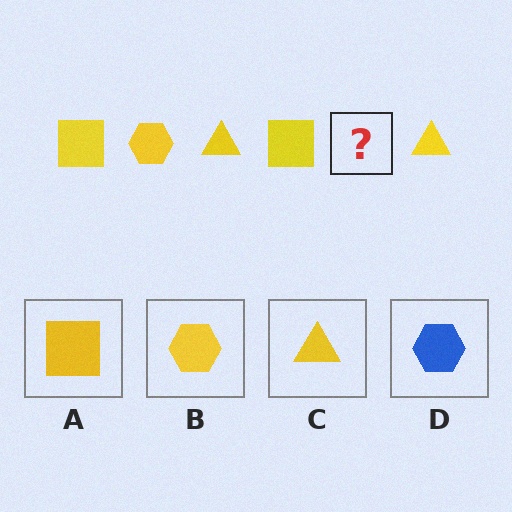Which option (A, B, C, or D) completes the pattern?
B.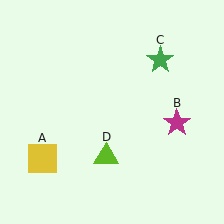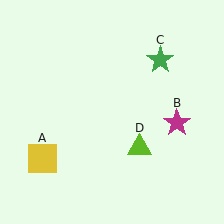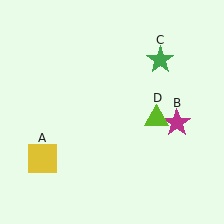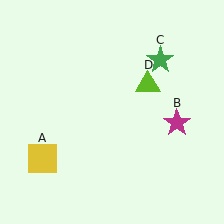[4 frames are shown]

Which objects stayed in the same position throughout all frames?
Yellow square (object A) and magenta star (object B) and green star (object C) remained stationary.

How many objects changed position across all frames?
1 object changed position: lime triangle (object D).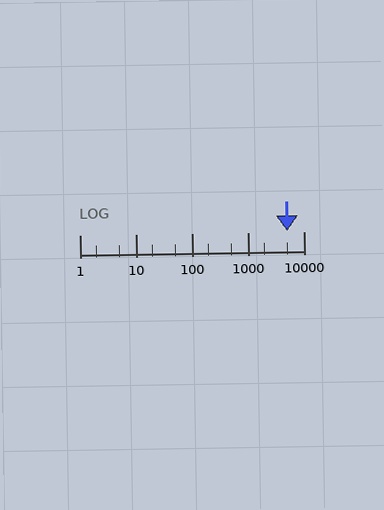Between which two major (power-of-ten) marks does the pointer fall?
The pointer is between 1000 and 10000.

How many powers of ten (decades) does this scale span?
The scale spans 4 decades, from 1 to 10000.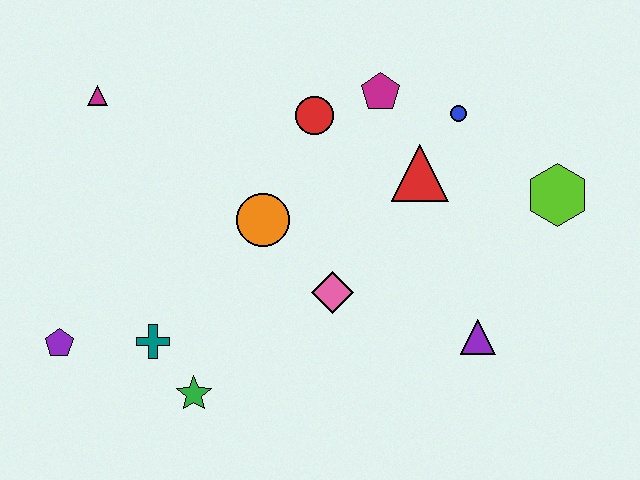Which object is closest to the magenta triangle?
The orange circle is closest to the magenta triangle.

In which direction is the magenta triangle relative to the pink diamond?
The magenta triangle is to the left of the pink diamond.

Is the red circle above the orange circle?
Yes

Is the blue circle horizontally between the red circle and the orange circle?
No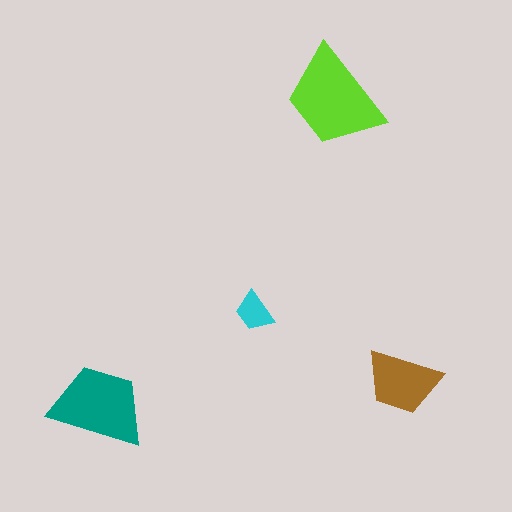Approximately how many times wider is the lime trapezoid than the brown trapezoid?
About 1.5 times wider.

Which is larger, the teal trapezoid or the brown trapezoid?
The teal one.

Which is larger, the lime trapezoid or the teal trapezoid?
The lime one.